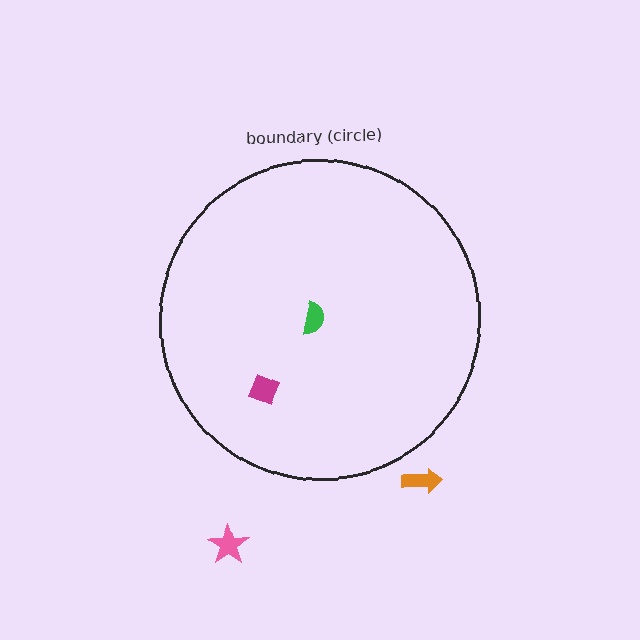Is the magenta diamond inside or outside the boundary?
Inside.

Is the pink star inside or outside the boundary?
Outside.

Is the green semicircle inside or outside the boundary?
Inside.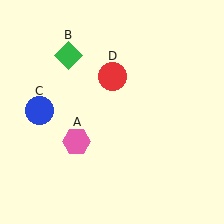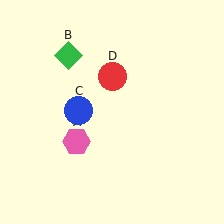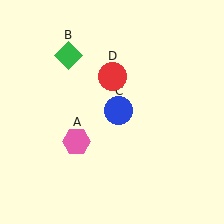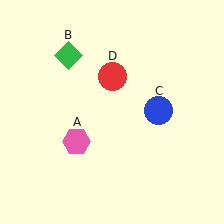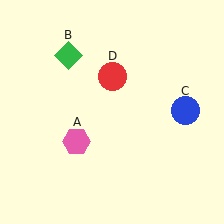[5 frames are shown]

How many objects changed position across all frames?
1 object changed position: blue circle (object C).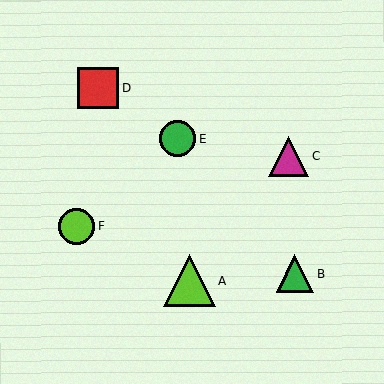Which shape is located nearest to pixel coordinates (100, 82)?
The red square (labeled D) at (98, 88) is nearest to that location.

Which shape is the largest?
The lime triangle (labeled A) is the largest.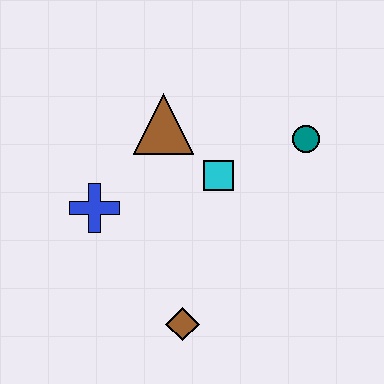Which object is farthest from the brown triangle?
The brown diamond is farthest from the brown triangle.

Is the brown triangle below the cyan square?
No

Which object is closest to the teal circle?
The cyan square is closest to the teal circle.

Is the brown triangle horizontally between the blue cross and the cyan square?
Yes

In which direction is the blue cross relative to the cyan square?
The blue cross is to the left of the cyan square.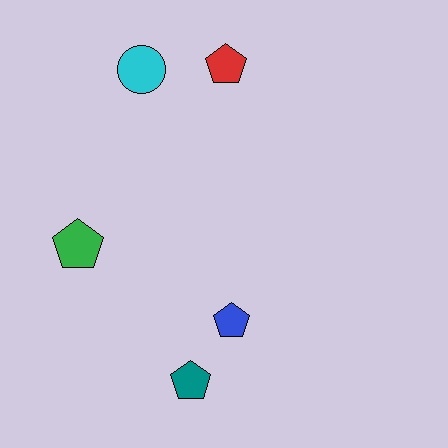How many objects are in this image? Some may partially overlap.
There are 5 objects.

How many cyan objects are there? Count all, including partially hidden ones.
There is 1 cyan object.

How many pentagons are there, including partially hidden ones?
There are 4 pentagons.